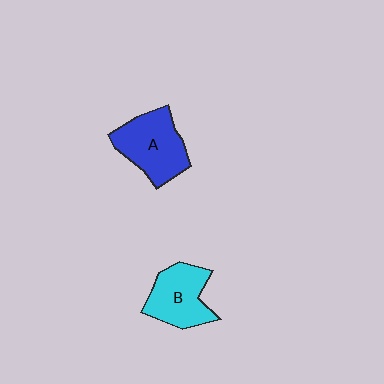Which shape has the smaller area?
Shape B (cyan).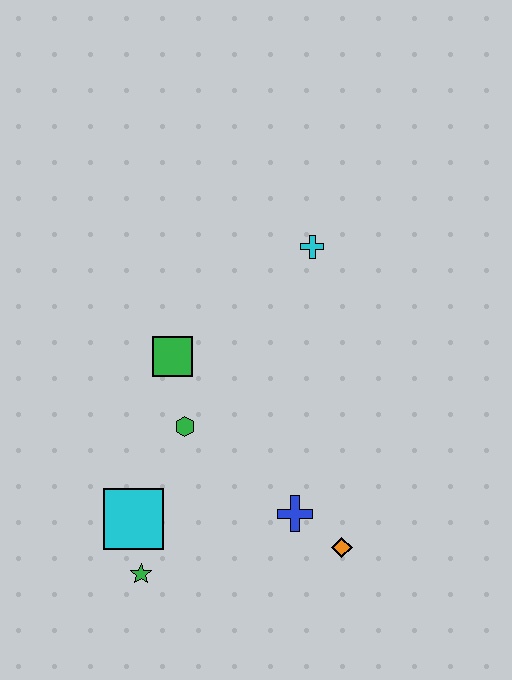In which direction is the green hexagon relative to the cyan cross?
The green hexagon is below the cyan cross.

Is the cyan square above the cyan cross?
No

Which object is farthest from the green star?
The cyan cross is farthest from the green star.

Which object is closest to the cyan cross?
The green square is closest to the cyan cross.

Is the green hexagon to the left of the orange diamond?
Yes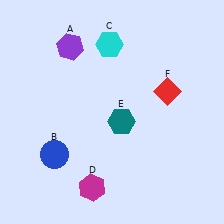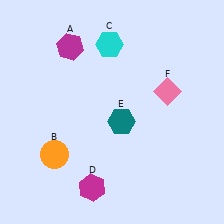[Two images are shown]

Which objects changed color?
A changed from purple to magenta. B changed from blue to orange. F changed from red to pink.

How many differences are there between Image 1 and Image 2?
There are 3 differences between the two images.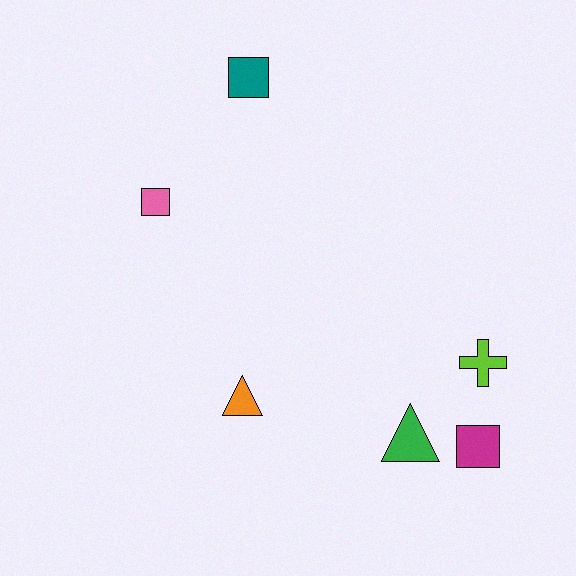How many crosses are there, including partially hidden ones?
There is 1 cross.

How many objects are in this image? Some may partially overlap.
There are 6 objects.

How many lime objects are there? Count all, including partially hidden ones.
There is 1 lime object.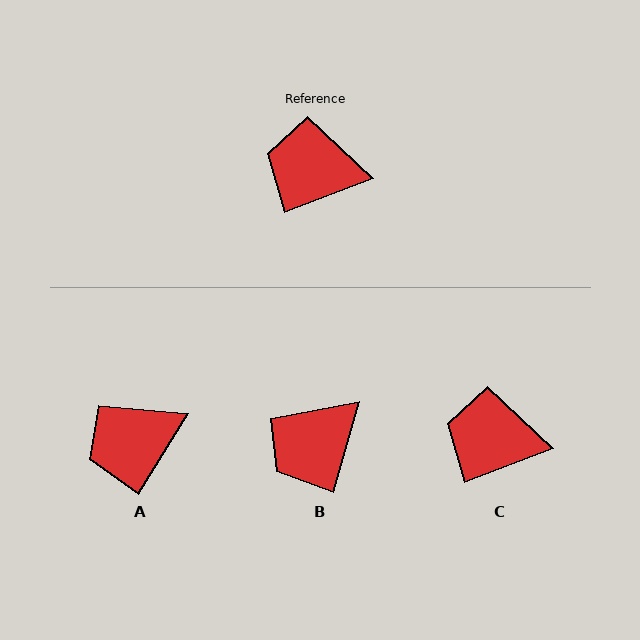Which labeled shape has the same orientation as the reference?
C.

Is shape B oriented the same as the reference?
No, it is off by about 53 degrees.